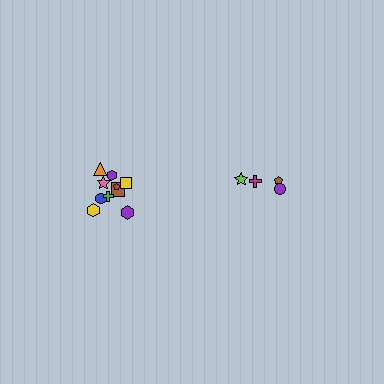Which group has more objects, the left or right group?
The left group.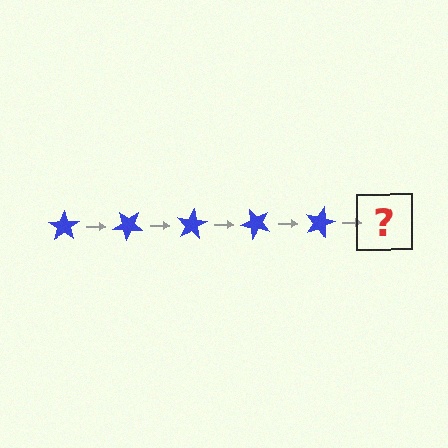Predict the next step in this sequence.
The next step is a blue star rotated 200 degrees.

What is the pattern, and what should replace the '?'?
The pattern is that the star rotates 40 degrees each step. The '?' should be a blue star rotated 200 degrees.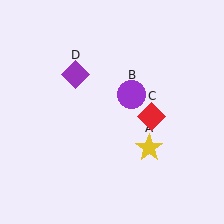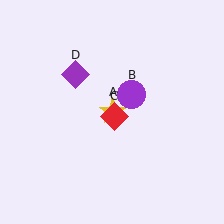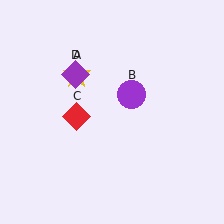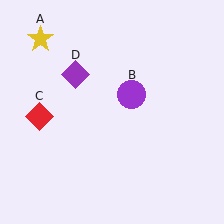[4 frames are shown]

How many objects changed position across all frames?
2 objects changed position: yellow star (object A), red diamond (object C).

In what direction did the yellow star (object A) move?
The yellow star (object A) moved up and to the left.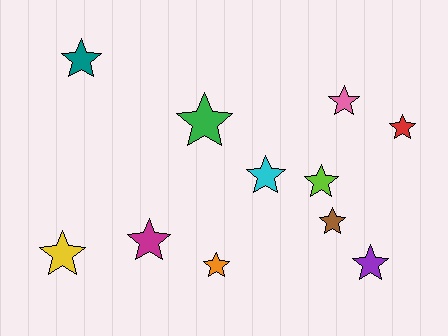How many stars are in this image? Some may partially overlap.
There are 11 stars.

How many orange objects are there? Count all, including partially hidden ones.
There is 1 orange object.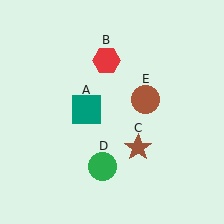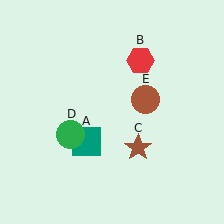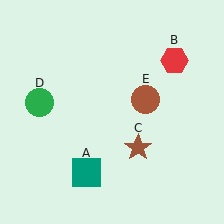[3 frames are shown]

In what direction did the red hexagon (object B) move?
The red hexagon (object B) moved right.